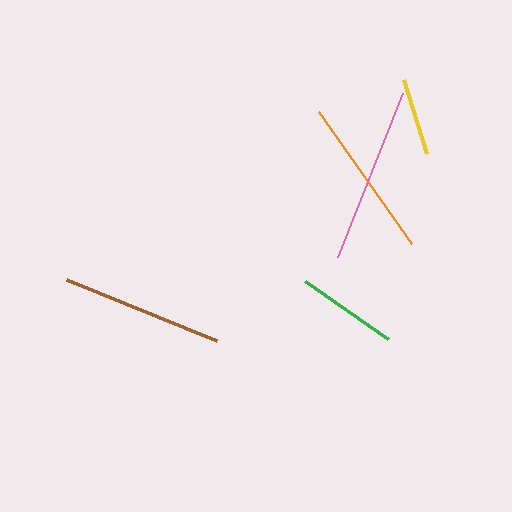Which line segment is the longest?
The pink line is the longest at approximately 177 pixels.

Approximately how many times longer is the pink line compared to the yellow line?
The pink line is approximately 2.3 times the length of the yellow line.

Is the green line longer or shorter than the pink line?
The pink line is longer than the green line.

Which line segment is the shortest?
The yellow line is the shortest at approximately 77 pixels.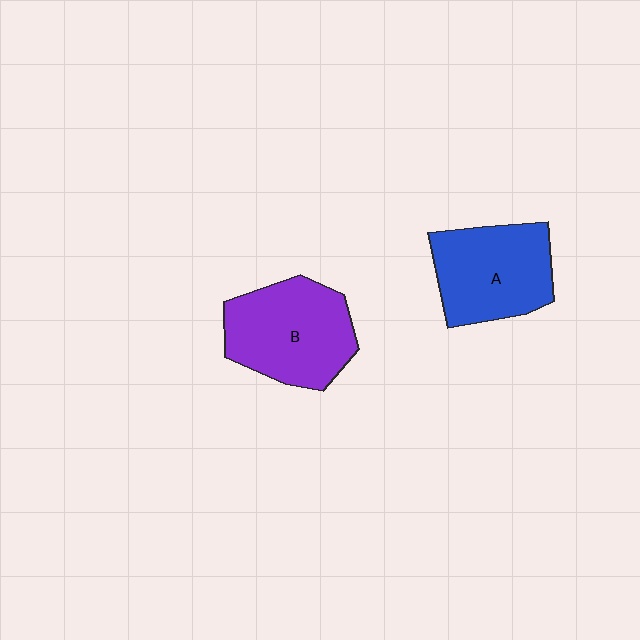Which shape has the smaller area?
Shape A (blue).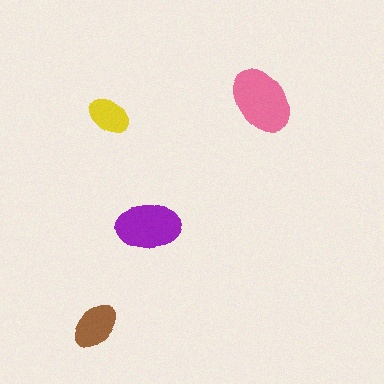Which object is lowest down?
The brown ellipse is bottommost.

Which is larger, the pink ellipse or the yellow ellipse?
The pink one.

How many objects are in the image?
There are 4 objects in the image.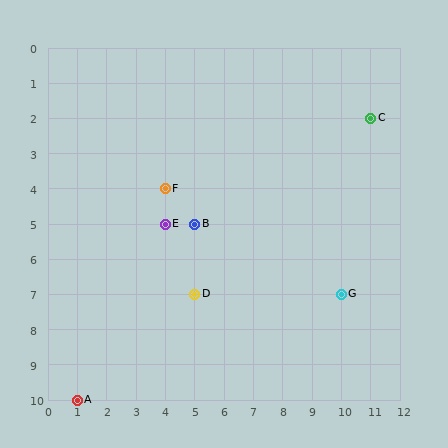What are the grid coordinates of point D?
Point D is at grid coordinates (5, 7).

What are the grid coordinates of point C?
Point C is at grid coordinates (11, 2).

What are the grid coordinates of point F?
Point F is at grid coordinates (4, 4).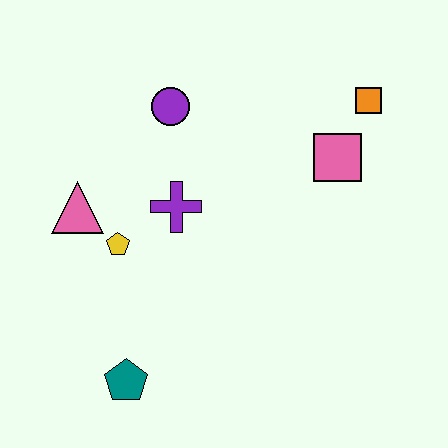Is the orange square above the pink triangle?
Yes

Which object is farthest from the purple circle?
The teal pentagon is farthest from the purple circle.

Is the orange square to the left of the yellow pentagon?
No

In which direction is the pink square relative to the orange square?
The pink square is below the orange square.